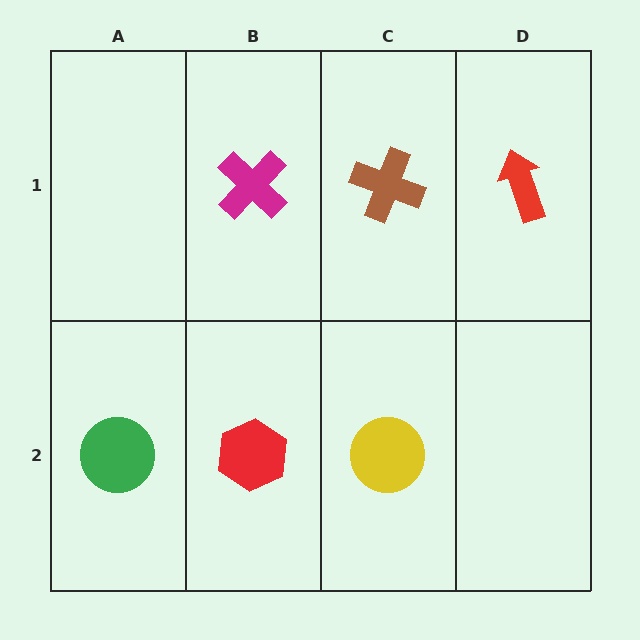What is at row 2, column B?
A red hexagon.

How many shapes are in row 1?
3 shapes.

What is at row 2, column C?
A yellow circle.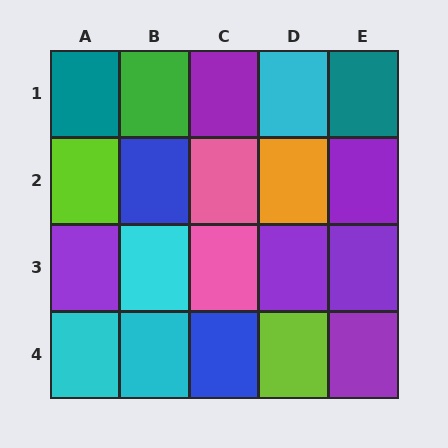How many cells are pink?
2 cells are pink.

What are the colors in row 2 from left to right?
Lime, blue, pink, orange, purple.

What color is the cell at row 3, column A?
Purple.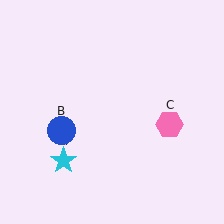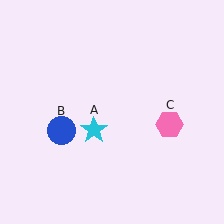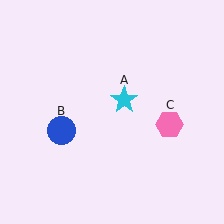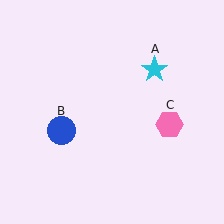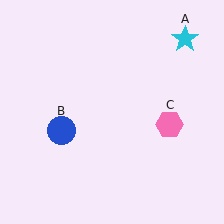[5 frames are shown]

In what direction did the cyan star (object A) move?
The cyan star (object A) moved up and to the right.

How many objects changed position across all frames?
1 object changed position: cyan star (object A).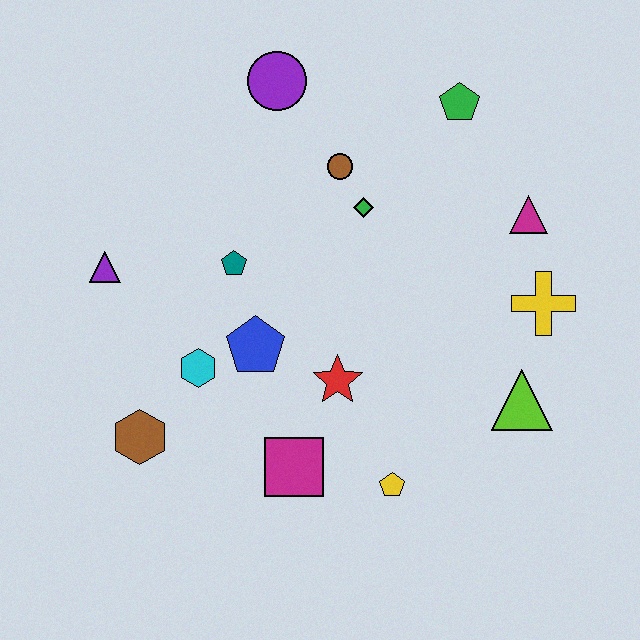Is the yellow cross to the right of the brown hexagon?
Yes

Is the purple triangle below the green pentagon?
Yes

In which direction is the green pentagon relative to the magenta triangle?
The green pentagon is above the magenta triangle.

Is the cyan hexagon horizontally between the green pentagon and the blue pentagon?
No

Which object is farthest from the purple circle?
The yellow pentagon is farthest from the purple circle.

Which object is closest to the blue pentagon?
The cyan hexagon is closest to the blue pentagon.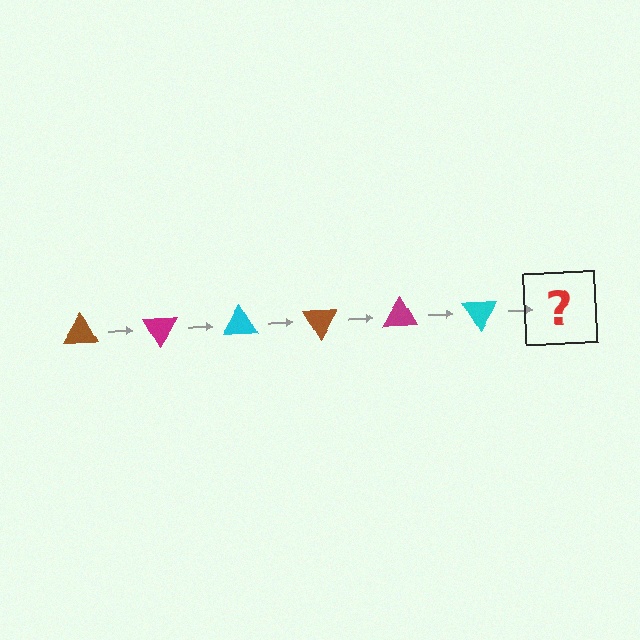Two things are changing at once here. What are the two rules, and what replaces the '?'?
The two rules are that it rotates 60 degrees each step and the color cycles through brown, magenta, and cyan. The '?' should be a brown triangle, rotated 360 degrees from the start.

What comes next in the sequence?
The next element should be a brown triangle, rotated 360 degrees from the start.